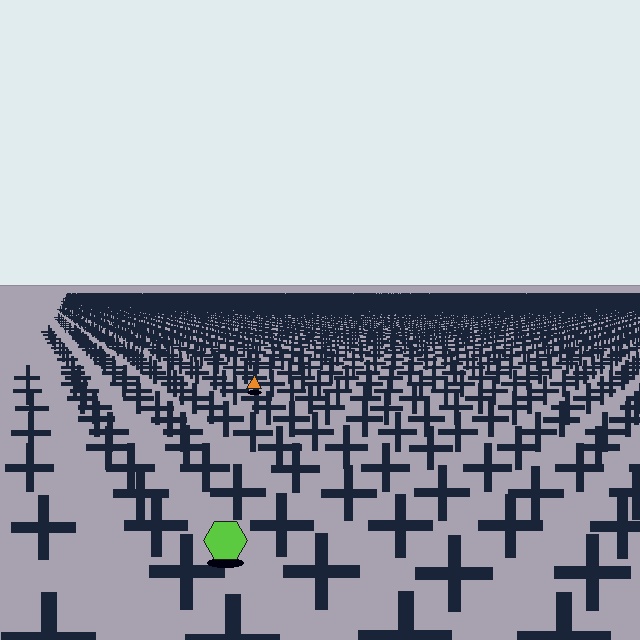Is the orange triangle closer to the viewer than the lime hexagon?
No. The lime hexagon is closer — you can tell from the texture gradient: the ground texture is coarser near it.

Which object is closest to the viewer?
The lime hexagon is closest. The texture marks near it are larger and more spread out.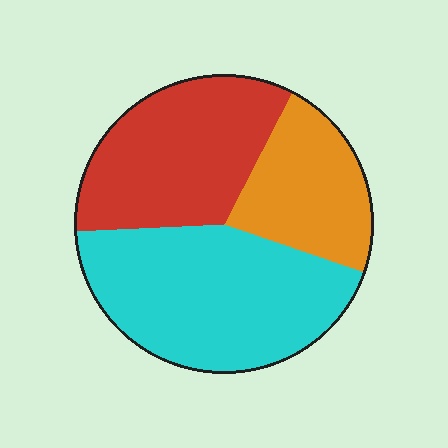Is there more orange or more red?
Red.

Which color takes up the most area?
Cyan, at roughly 45%.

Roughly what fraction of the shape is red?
Red takes up between a third and a half of the shape.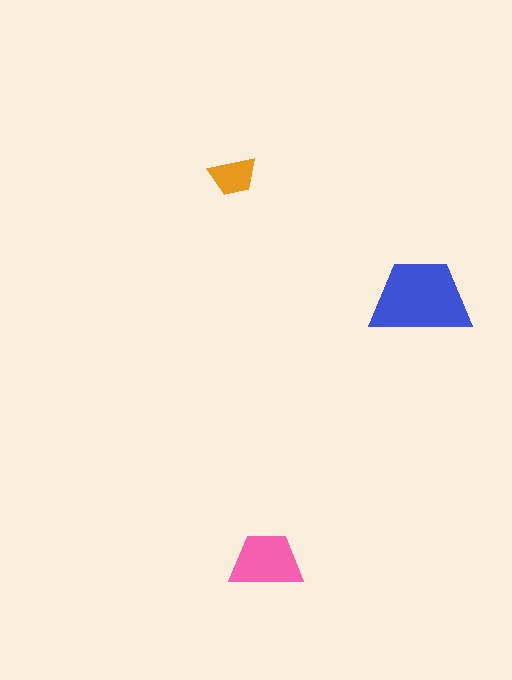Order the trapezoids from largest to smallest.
the blue one, the pink one, the orange one.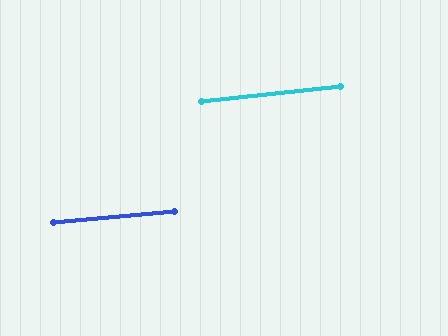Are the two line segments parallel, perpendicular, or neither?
Parallel — their directions differ by only 0.8°.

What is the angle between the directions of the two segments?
Approximately 1 degree.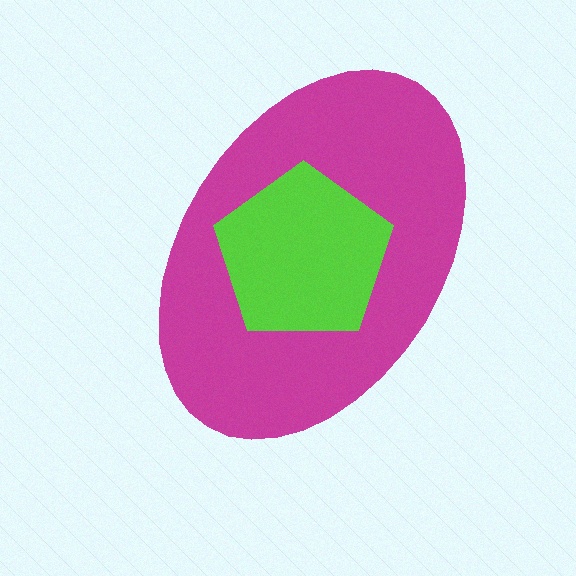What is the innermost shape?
The lime pentagon.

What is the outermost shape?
The magenta ellipse.